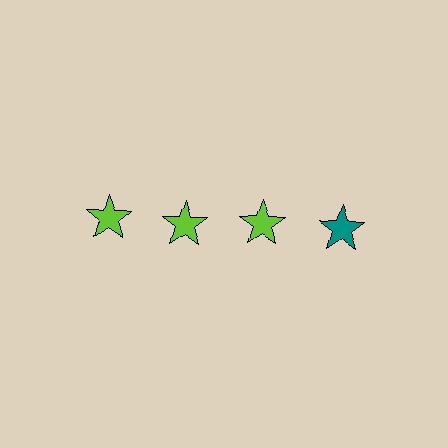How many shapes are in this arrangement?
There are 4 shapes arranged in a grid pattern.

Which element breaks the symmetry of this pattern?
The teal star in the top row, second from right column breaks the symmetry. All other shapes are lime stars.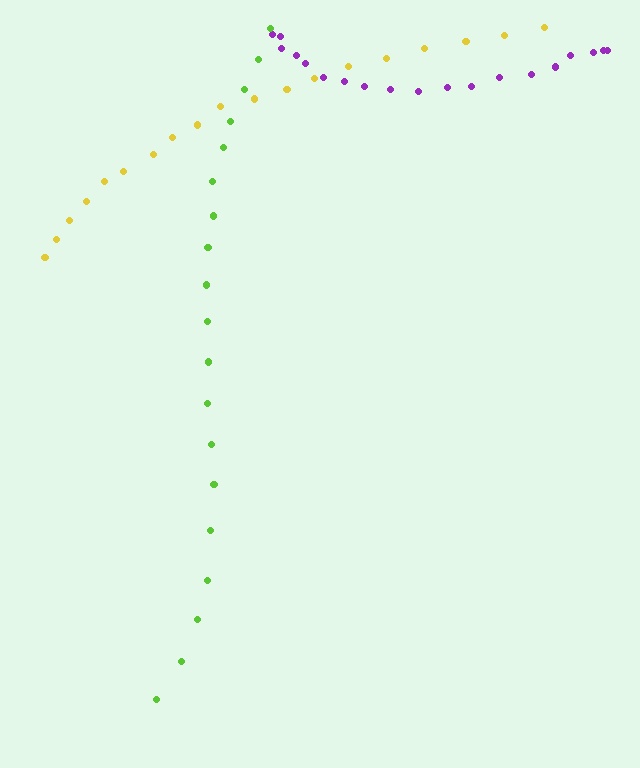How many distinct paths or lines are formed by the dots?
There are 3 distinct paths.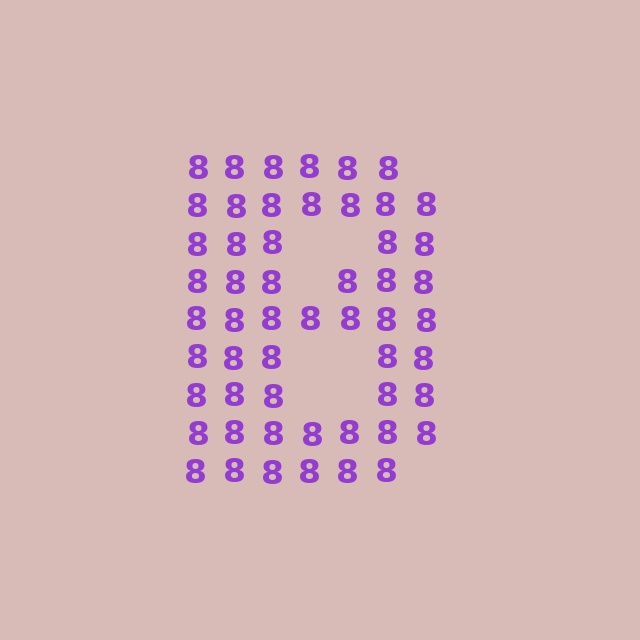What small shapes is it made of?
It is made of small digit 8's.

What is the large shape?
The large shape is the letter B.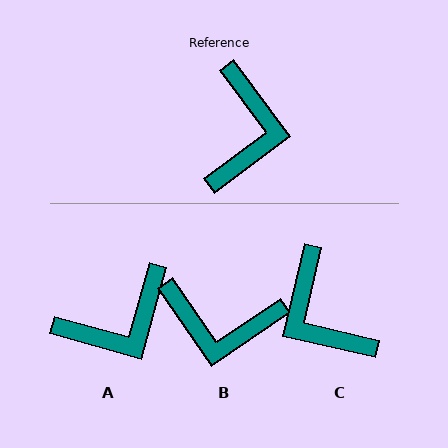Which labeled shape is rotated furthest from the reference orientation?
C, about 140 degrees away.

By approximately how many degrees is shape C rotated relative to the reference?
Approximately 140 degrees clockwise.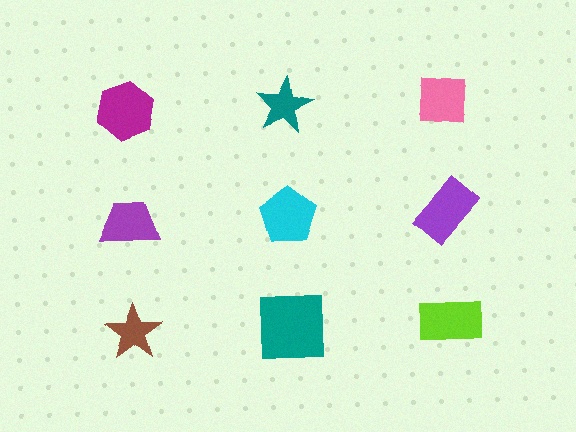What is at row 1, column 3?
A pink square.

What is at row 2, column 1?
A purple trapezoid.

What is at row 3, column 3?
A lime rectangle.